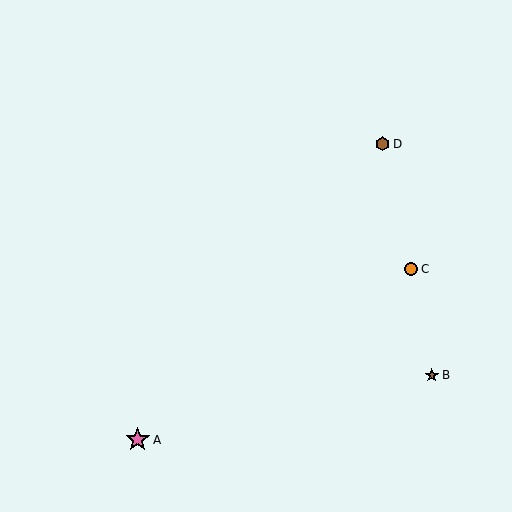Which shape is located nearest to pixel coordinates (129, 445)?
The pink star (labeled A) at (138, 440) is nearest to that location.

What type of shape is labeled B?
Shape B is a brown star.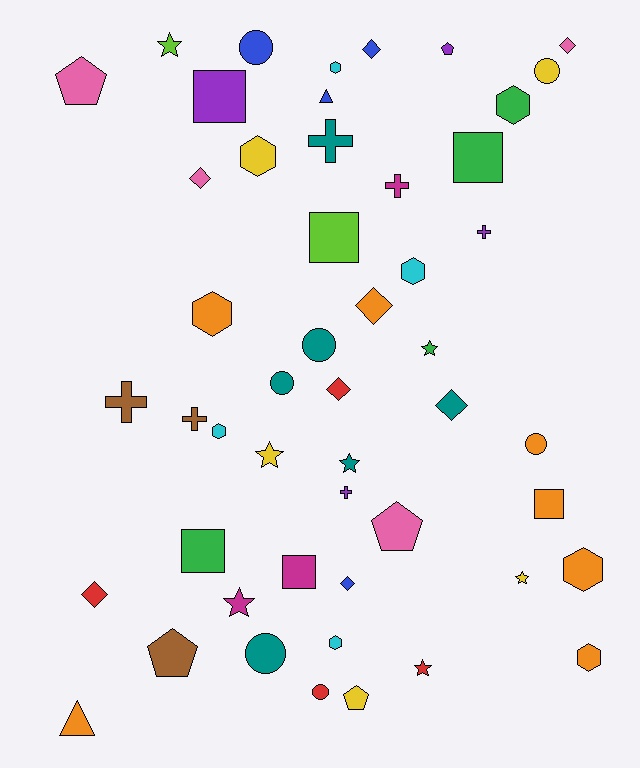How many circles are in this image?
There are 7 circles.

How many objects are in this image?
There are 50 objects.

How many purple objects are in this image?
There are 4 purple objects.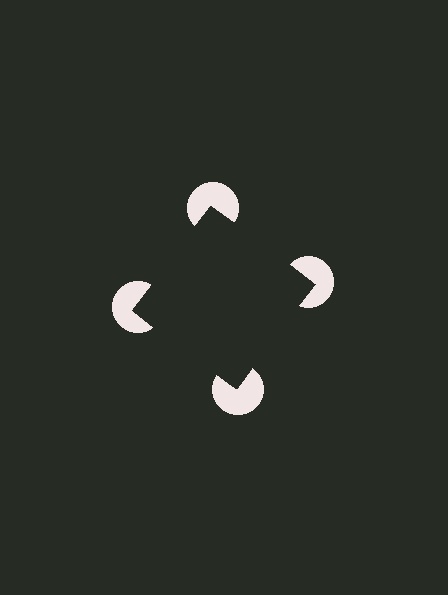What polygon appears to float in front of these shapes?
An illusory square — its edges are inferred from the aligned wedge cuts in the pac-man discs, not physically drawn.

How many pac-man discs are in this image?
There are 4 — one at each vertex of the illusory square.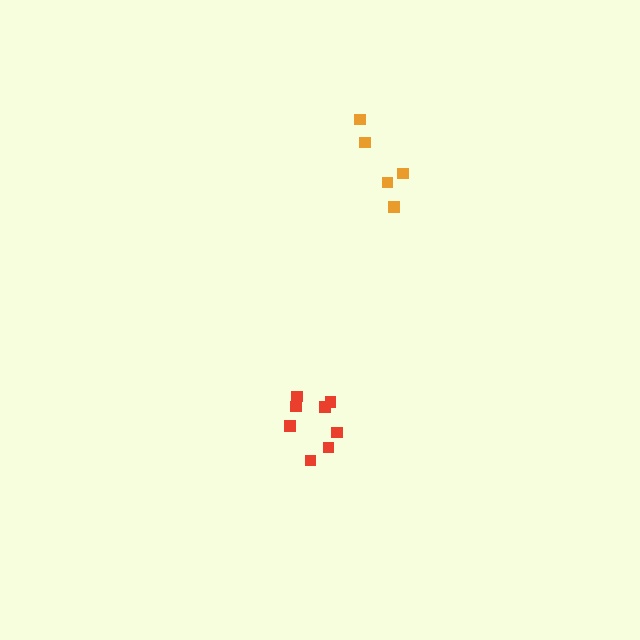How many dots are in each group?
Group 1: 8 dots, Group 2: 5 dots (13 total).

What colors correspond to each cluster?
The clusters are colored: red, orange.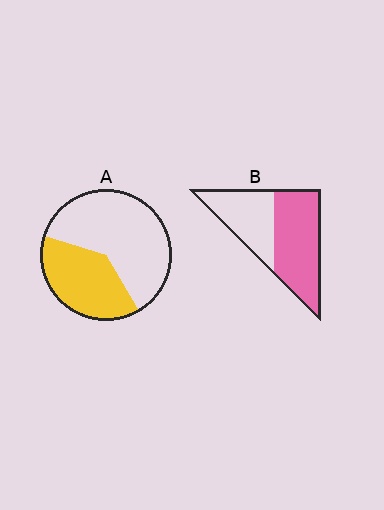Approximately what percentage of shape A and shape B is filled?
A is approximately 40% and B is approximately 60%.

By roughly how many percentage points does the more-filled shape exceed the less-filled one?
By roughly 20 percentage points (B over A).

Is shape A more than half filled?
No.